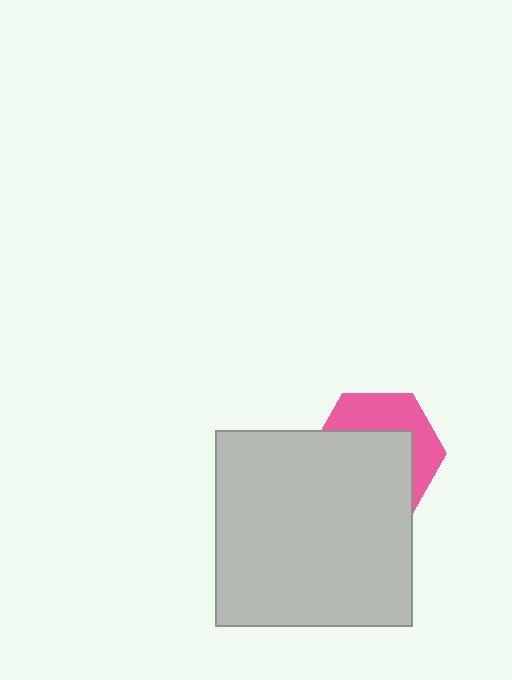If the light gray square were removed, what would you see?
You would see the complete pink hexagon.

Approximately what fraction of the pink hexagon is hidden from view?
Roughly 61% of the pink hexagon is hidden behind the light gray square.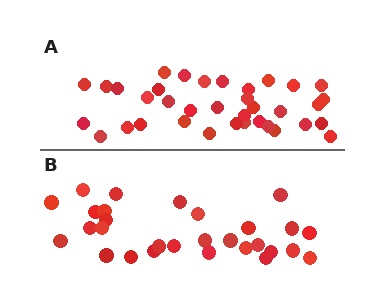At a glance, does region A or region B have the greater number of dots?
Region A (the top region) has more dots.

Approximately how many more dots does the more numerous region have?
Region A has roughly 8 or so more dots than region B.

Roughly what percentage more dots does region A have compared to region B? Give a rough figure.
About 25% more.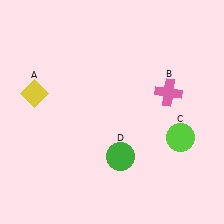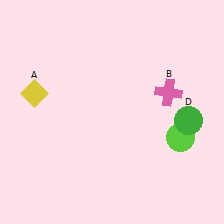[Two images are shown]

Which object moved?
The green circle (D) moved right.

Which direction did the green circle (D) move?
The green circle (D) moved right.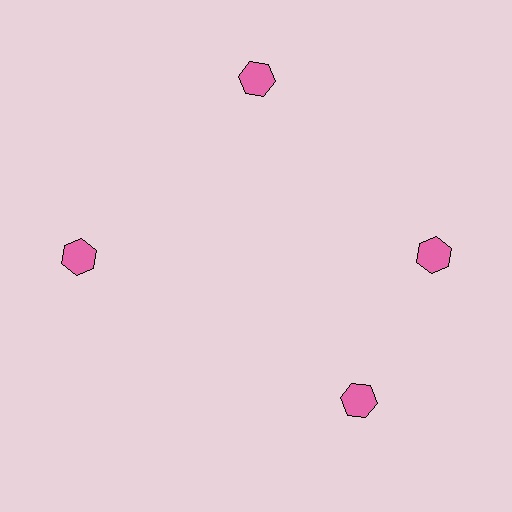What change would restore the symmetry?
The symmetry would be restored by rotating it back into even spacing with its neighbors so that all 4 hexagons sit at equal angles and equal distance from the center.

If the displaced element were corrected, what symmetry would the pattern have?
It would have 4-fold rotational symmetry — the pattern would map onto itself every 90 degrees.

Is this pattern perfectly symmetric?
No. The 4 pink hexagons are arranged in a ring, but one element near the 6 o'clock position is rotated out of alignment along the ring, breaking the 4-fold rotational symmetry.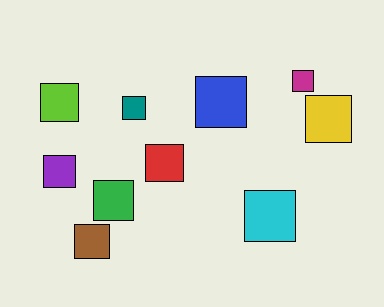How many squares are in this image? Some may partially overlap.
There are 10 squares.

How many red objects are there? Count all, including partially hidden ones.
There is 1 red object.